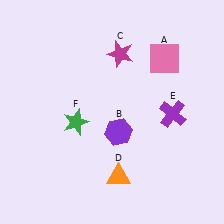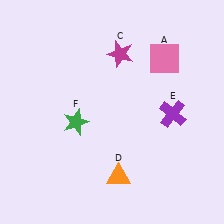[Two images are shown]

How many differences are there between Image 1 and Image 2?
There is 1 difference between the two images.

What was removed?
The purple hexagon (B) was removed in Image 2.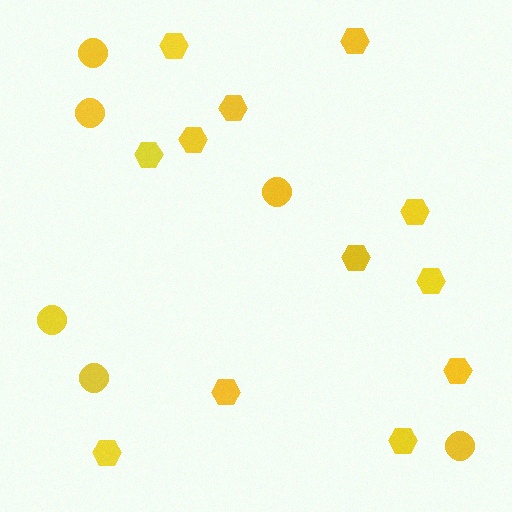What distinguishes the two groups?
There are 2 groups: one group of hexagons (12) and one group of circles (6).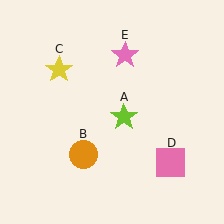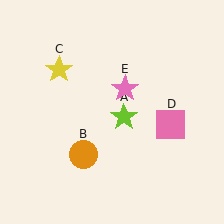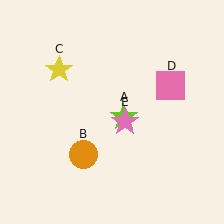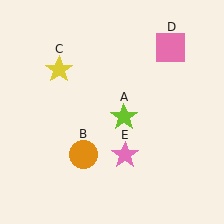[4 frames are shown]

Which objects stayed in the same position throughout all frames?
Lime star (object A) and orange circle (object B) and yellow star (object C) remained stationary.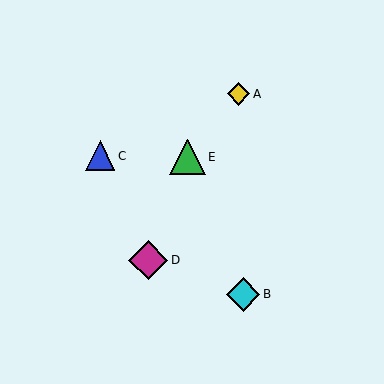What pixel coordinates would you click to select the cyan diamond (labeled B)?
Click at (243, 294) to select the cyan diamond B.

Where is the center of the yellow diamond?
The center of the yellow diamond is at (239, 94).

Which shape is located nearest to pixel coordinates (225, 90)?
The yellow diamond (labeled A) at (239, 94) is nearest to that location.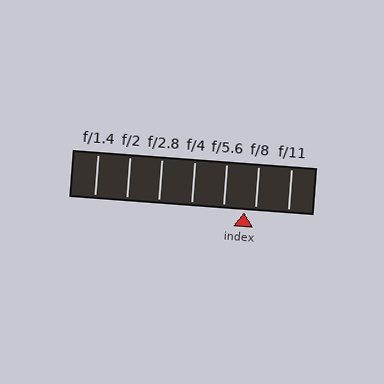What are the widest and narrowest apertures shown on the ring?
The widest aperture shown is f/1.4 and the narrowest is f/11.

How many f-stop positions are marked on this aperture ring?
There are 7 f-stop positions marked.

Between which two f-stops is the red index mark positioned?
The index mark is between f/5.6 and f/8.